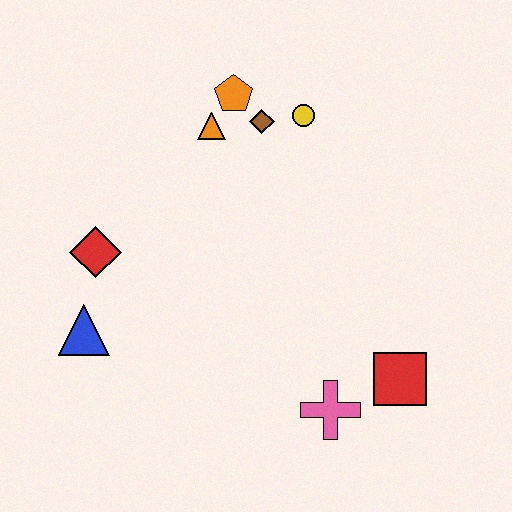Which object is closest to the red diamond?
The blue triangle is closest to the red diamond.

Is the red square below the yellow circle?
Yes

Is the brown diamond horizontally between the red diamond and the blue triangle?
No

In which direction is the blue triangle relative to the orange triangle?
The blue triangle is below the orange triangle.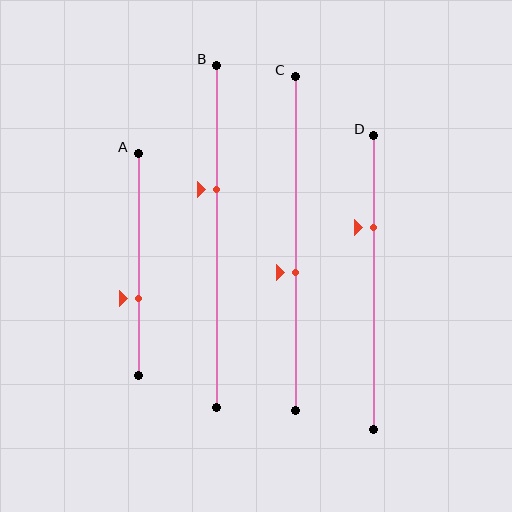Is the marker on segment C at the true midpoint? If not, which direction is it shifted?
No, the marker on segment C is shifted downward by about 9% of the segment length.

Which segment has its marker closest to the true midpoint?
Segment C has its marker closest to the true midpoint.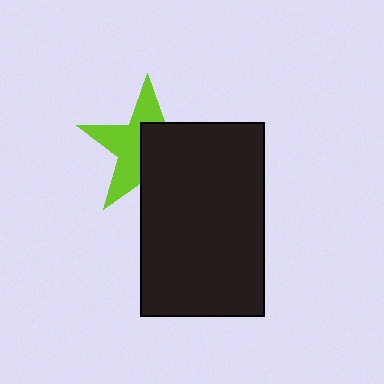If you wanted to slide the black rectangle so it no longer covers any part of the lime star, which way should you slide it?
Slide it toward the lower-right — that is the most direct way to separate the two shapes.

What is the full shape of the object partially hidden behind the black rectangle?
The partially hidden object is a lime star.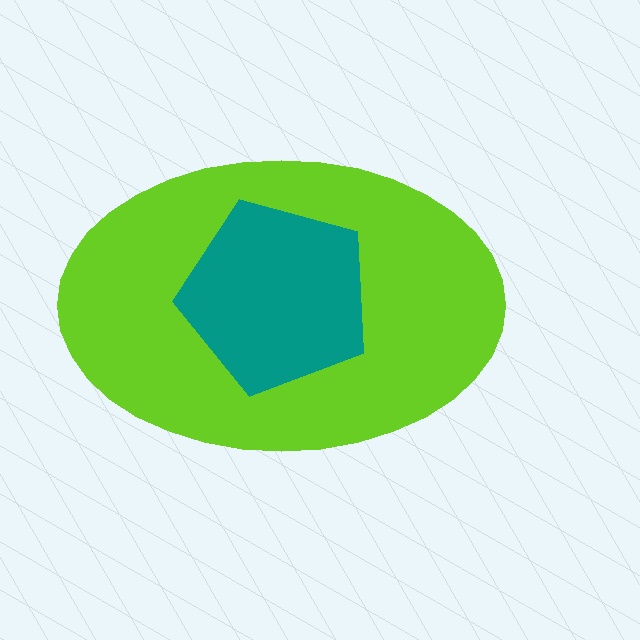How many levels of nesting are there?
2.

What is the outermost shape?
The lime ellipse.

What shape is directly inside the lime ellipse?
The teal pentagon.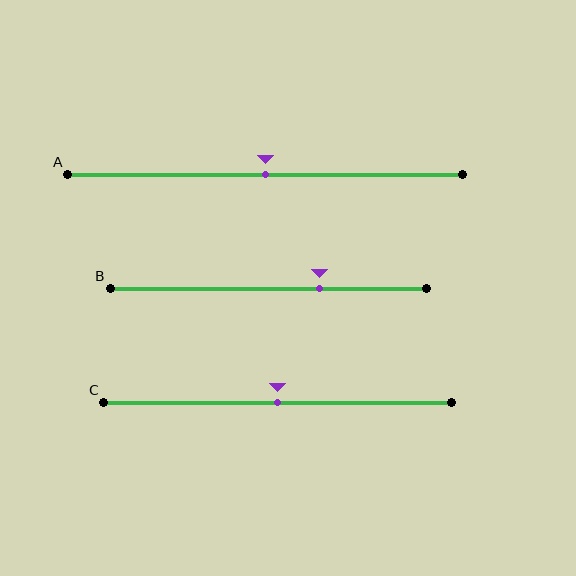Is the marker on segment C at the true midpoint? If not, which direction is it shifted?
Yes, the marker on segment C is at the true midpoint.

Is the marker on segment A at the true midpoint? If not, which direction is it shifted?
Yes, the marker on segment A is at the true midpoint.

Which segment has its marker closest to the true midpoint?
Segment A has its marker closest to the true midpoint.